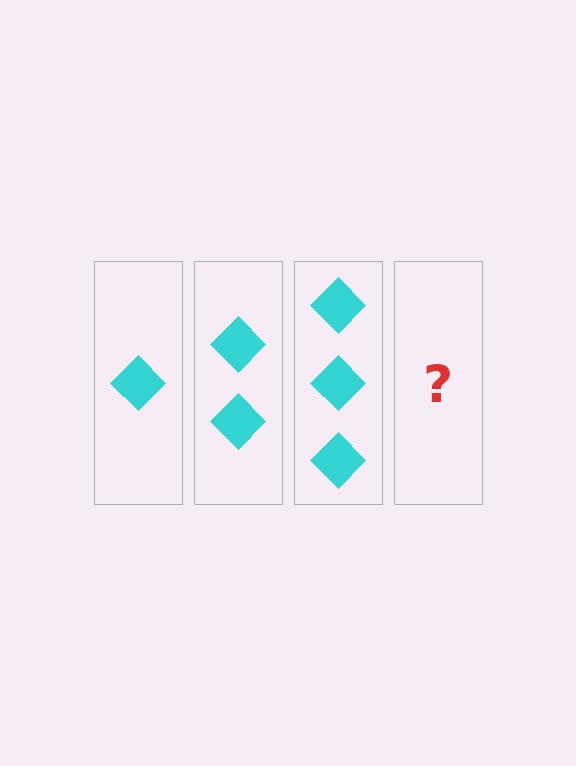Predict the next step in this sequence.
The next step is 4 diamonds.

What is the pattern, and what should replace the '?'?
The pattern is that each step adds one more diamond. The '?' should be 4 diamonds.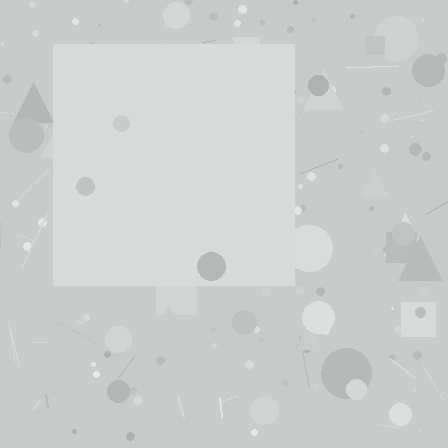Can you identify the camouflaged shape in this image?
The camouflaged shape is a square.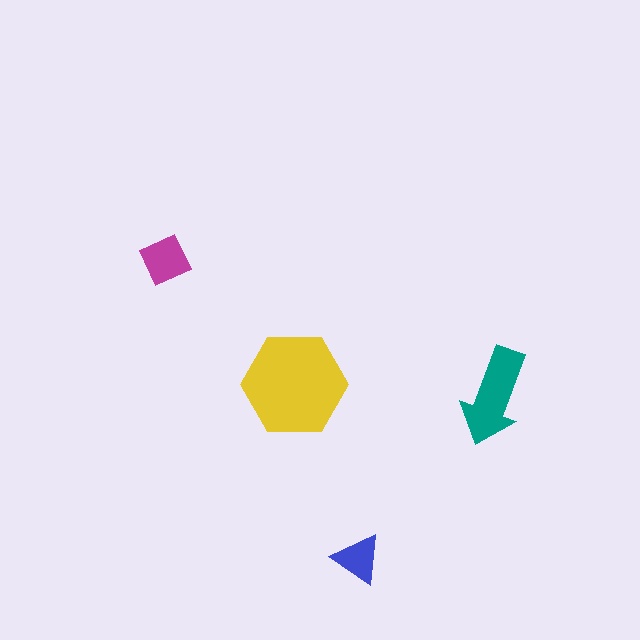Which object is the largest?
The yellow hexagon.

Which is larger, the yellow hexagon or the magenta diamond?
The yellow hexagon.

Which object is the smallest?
The blue triangle.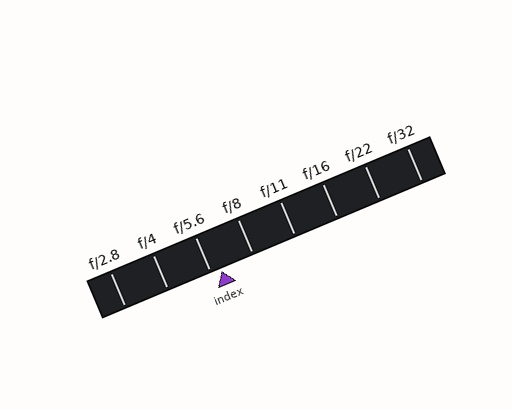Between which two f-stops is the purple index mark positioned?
The index mark is between f/5.6 and f/8.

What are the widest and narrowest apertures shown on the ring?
The widest aperture shown is f/2.8 and the narrowest is f/32.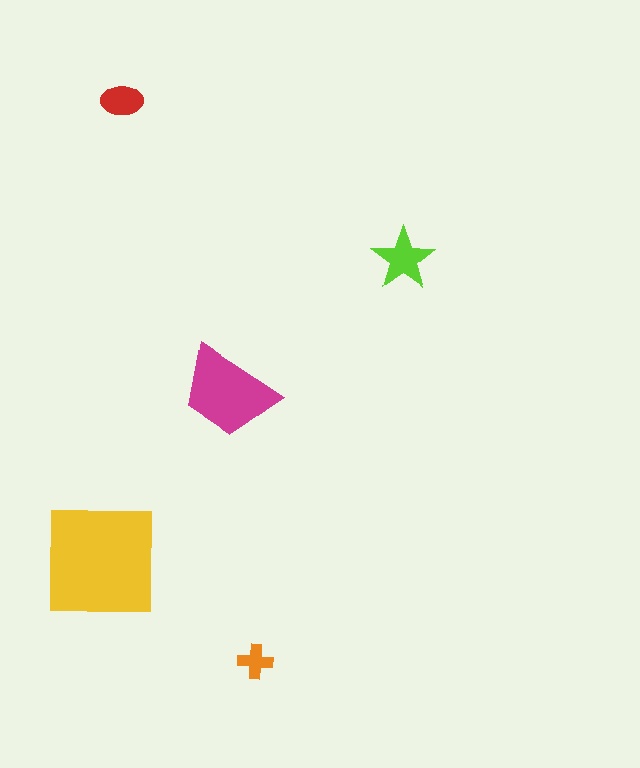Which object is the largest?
The yellow square.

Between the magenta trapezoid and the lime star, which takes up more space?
The magenta trapezoid.